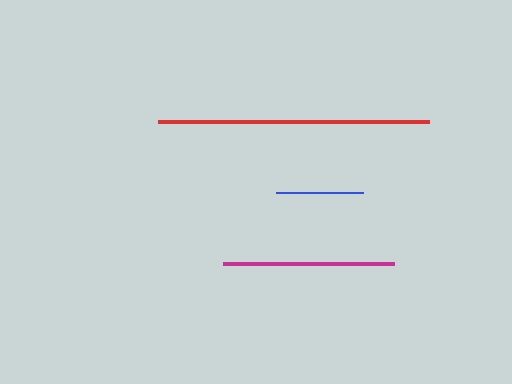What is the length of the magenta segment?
The magenta segment is approximately 171 pixels long.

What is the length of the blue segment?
The blue segment is approximately 87 pixels long.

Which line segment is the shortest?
The blue line is the shortest at approximately 87 pixels.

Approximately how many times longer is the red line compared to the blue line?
The red line is approximately 3.1 times the length of the blue line.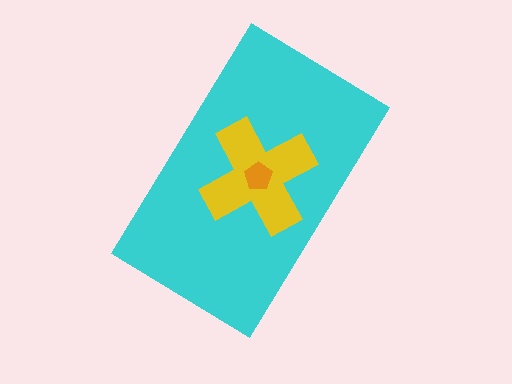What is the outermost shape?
The cyan rectangle.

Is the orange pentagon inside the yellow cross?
Yes.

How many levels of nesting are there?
3.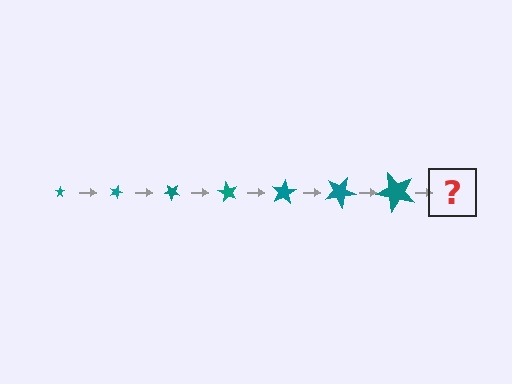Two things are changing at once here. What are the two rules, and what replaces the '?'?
The two rules are that the star grows larger each step and it rotates 20 degrees each step. The '?' should be a star, larger than the previous one and rotated 140 degrees from the start.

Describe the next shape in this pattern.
It should be a star, larger than the previous one and rotated 140 degrees from the start.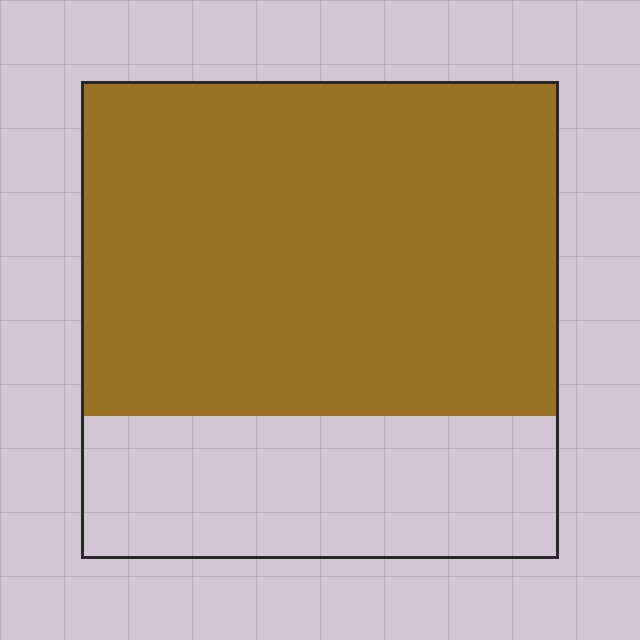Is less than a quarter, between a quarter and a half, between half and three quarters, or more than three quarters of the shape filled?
Between half and three quarters.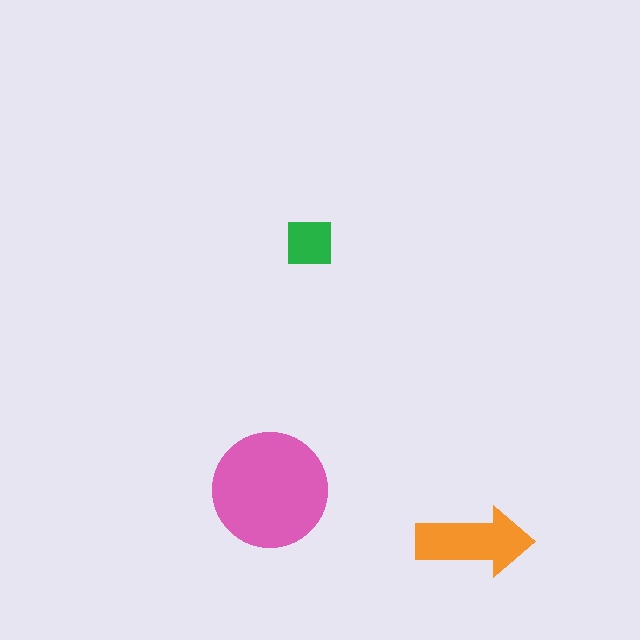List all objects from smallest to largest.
The green square, the orange arrow, the pink circle.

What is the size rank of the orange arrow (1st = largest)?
2nd.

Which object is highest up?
The green square is topmost.